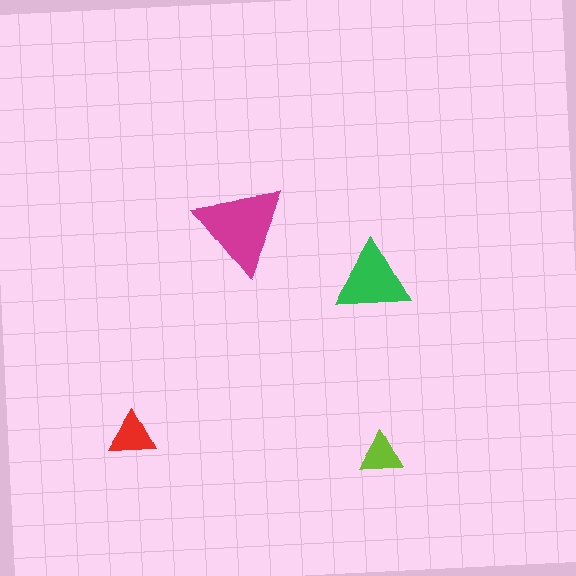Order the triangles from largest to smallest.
the magenta one, the green one, the red one, the lime one.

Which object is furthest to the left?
The red triangle is leftmost.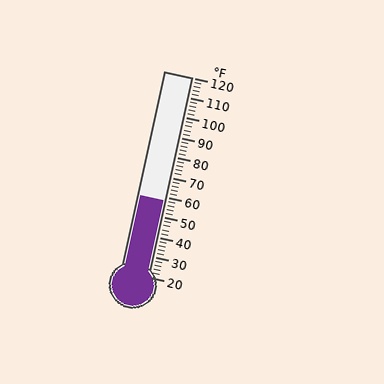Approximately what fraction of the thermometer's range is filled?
The thermometer is filled to approximately 40% of its range.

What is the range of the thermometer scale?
The thermometer scale ranges from 20°F to 120°F.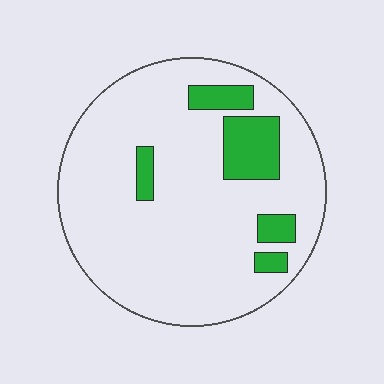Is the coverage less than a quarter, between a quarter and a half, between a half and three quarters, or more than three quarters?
Less than a quarter.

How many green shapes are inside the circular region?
5.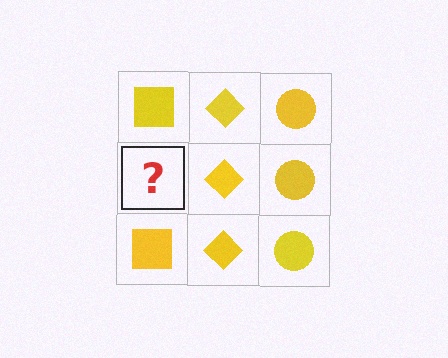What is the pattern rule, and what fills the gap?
The rule is that each column has a consistent shape. The gap should be filled with a yellow square.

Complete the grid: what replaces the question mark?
The question mark should be replaced with a yellow square.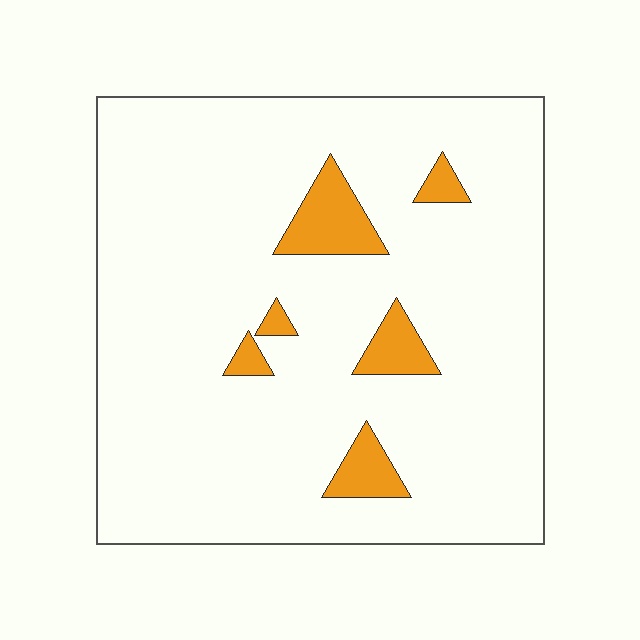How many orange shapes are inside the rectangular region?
6.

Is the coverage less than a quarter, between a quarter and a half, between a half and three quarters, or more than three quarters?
Less than a quarter.